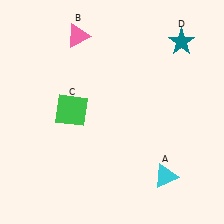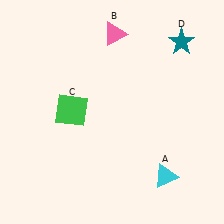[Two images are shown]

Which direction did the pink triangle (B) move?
The pink triangle (B) moved right.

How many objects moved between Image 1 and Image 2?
1 object moved between the two images.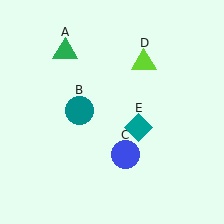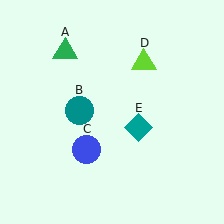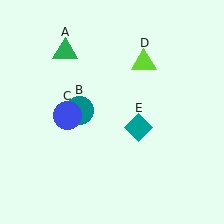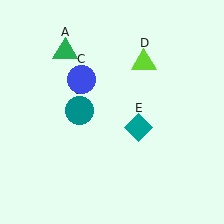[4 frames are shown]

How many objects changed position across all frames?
1 object changed position: blue circle (object C).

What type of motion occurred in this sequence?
The blue circle (object C) rotated clockwise around the center of the scene.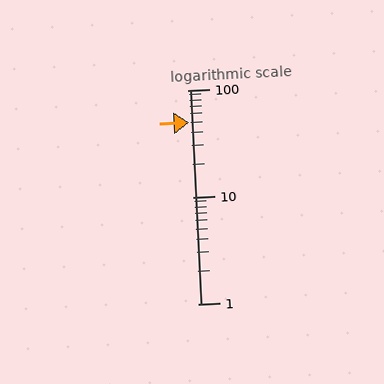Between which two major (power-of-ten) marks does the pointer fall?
The pointer is between 10 and 100.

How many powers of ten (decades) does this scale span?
The scale spans 2 decades, from 1 to 100.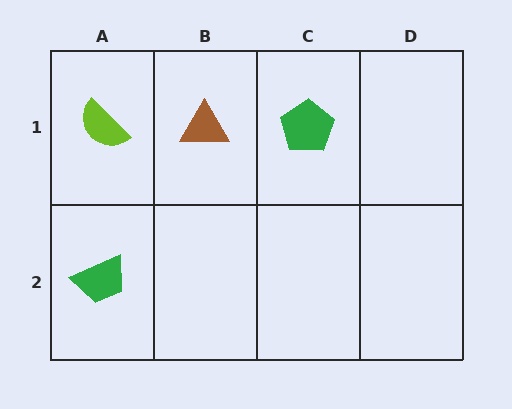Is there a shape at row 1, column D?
No, that cell is empty.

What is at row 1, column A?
A lime semicircle.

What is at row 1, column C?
A green pentagon.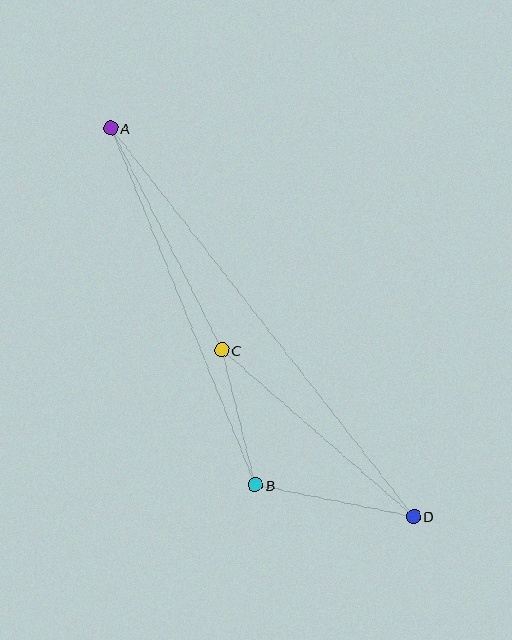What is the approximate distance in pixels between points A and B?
The distance between A and B is approximately 385 pixels.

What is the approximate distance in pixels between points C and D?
The distance between C and D is approximately 254 pixels.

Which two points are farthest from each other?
Points A and D are farthest from each other.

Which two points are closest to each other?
Points B and C are closest to each other.